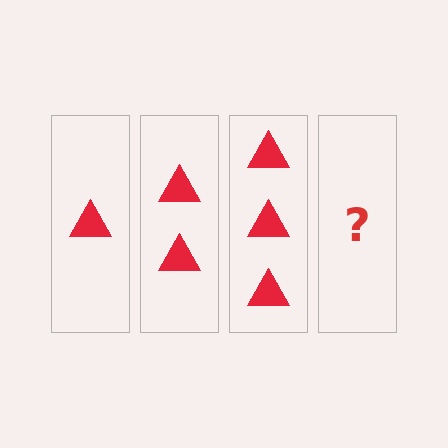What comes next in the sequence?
The next element should be 4 triangles.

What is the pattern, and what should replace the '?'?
The pattern is that each step adds one more triangle. The '?' should be 4 triangles.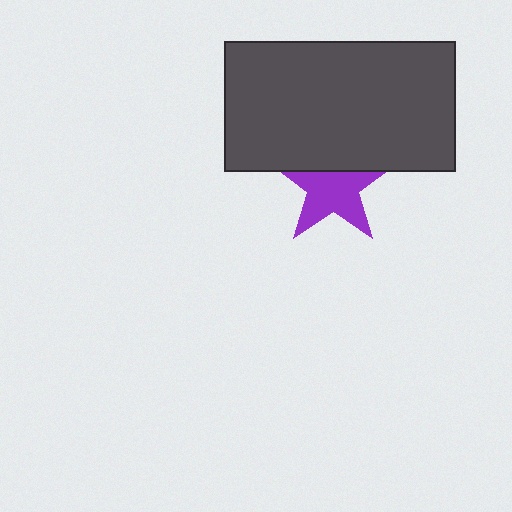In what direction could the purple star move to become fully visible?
The purple star could move down. That would shift it out from behind the dark gray rectangle entirely.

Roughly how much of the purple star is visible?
Most of it is visible (roughly 68%).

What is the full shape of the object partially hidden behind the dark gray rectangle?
The partially hidden object is a purple star.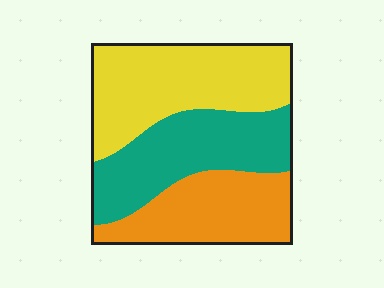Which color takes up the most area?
Yellow, at roughly 40%.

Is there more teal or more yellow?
Yellow.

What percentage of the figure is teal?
Teal takes up about one third (1/3) of the figure.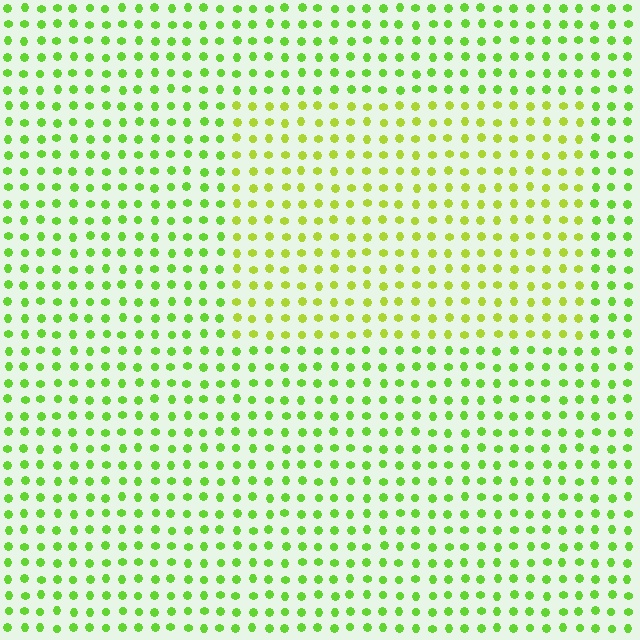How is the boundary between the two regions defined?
The boundary is defined purely by a slight shift in hue (about 27 degrees). Spacing, size, and orientation are identical on both sides.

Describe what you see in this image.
The image is filled with small lime elements in a uniform arrangement. A rectangle-shaped region is visible where the elements are tinted to a slightly different hue, forming a subtle color boundary.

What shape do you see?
I see a rectangle.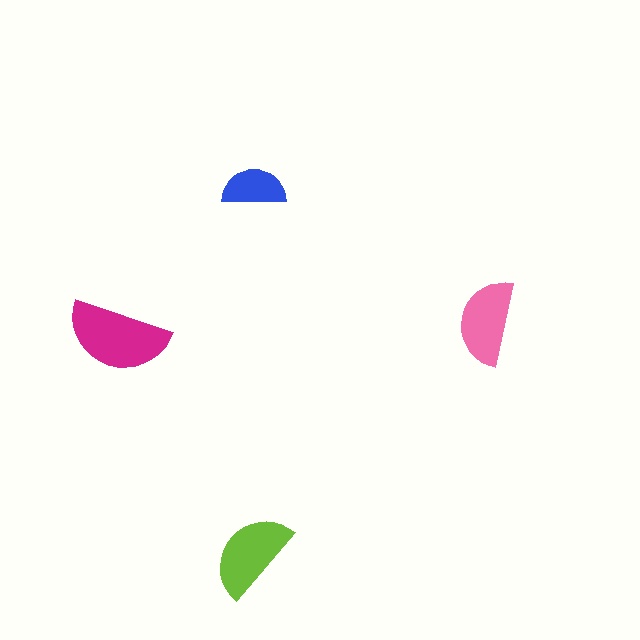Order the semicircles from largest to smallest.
the magenta one, the lime one, the pink one, the blue one.